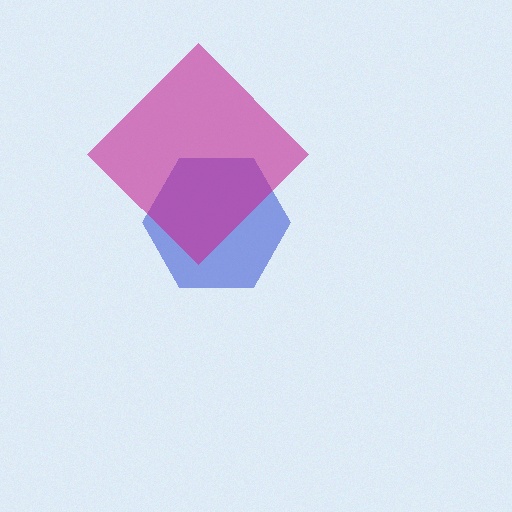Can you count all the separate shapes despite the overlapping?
Yes, there are 2 separate shapes.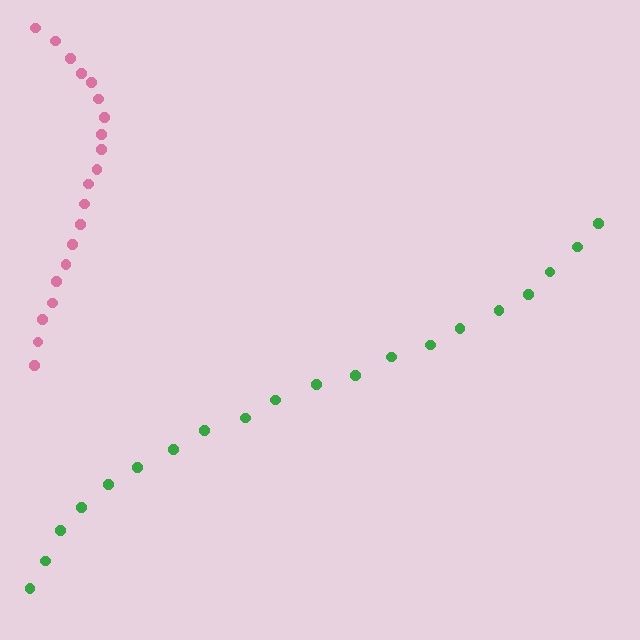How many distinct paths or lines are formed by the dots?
There are 2 distinct paths.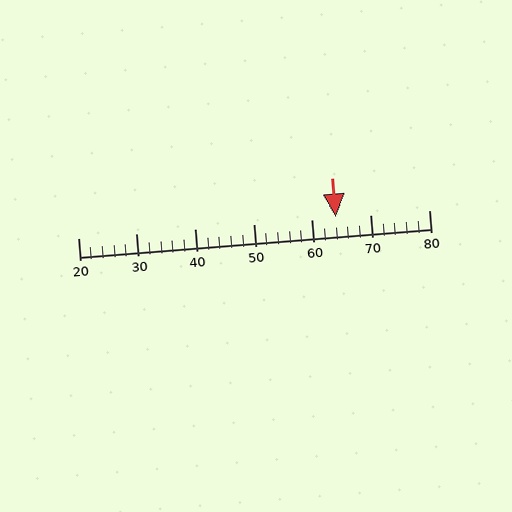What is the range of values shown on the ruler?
The ruler shows values from 20 to 80.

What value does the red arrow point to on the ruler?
The red arrow points to approximately 64.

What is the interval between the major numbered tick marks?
The major tick marks are spaced 10 units apart.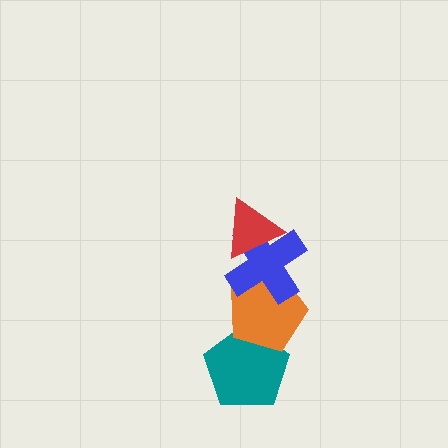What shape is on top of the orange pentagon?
The blue cross is on top of the orange pentagon.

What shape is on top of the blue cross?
The red triangle is on top of the blue cross.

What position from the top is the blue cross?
The blue cross is 2nd from the top.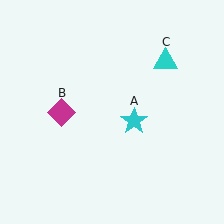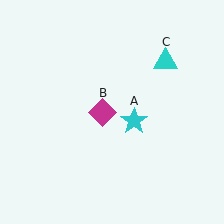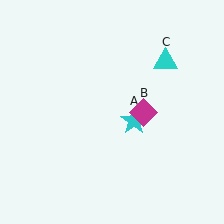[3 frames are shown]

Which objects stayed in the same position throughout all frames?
Cyan star (object A) and cyan triangle (object C) remained stationary.